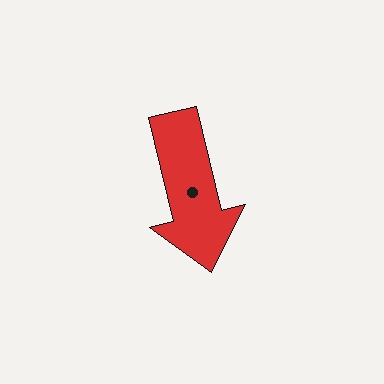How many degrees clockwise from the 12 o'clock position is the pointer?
Approximately 166 degrees.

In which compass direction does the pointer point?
South.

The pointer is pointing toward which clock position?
Roughly 6 o'clock.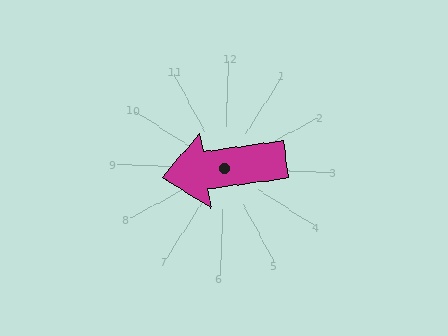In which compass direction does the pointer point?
West.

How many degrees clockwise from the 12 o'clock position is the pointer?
Approximately 260 degrees.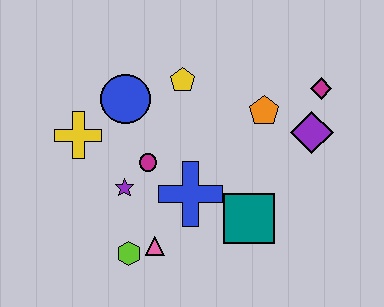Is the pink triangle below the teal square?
Yes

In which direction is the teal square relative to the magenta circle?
The teal square is to the right of the magenta circle.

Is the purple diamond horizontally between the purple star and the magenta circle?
No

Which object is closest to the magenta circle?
The purple star is closest to the magenta circle.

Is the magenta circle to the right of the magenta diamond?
No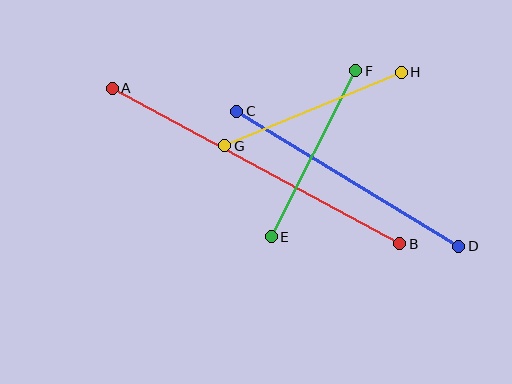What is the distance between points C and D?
The distance is approximately 260 pixels.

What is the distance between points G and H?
The distance is approximately 191 pixels.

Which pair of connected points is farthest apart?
Points A and B are farthest apart.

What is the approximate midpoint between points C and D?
The midpoint is at approximately (348, 179) pixels.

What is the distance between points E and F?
The distance is approximately 186 pixels.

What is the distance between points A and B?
The distance is approximately 327 pixels.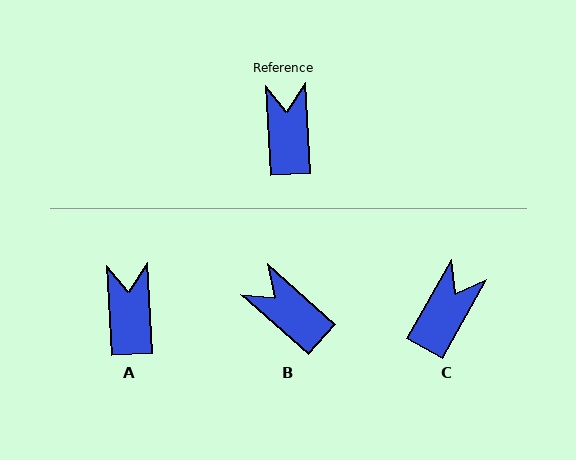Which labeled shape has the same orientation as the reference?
A.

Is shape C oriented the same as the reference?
No, it is off by about 33 degrees.